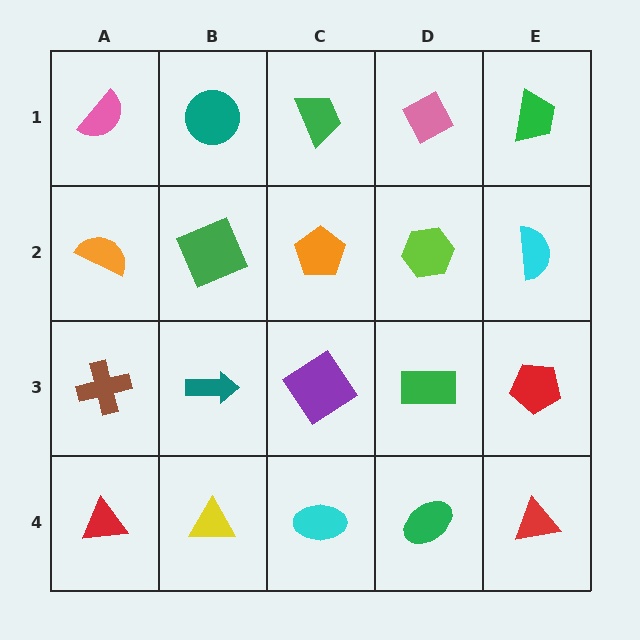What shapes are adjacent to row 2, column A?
A pink semicircle (row 1, column A), a brown cross (row 3, column A), a green square (row 2, column B).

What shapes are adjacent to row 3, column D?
A lime hexagon (row 2, column D), a green ellipse (row 4, column D), a purple diamond (row 3, column C), a red pentagon (row 3, column E).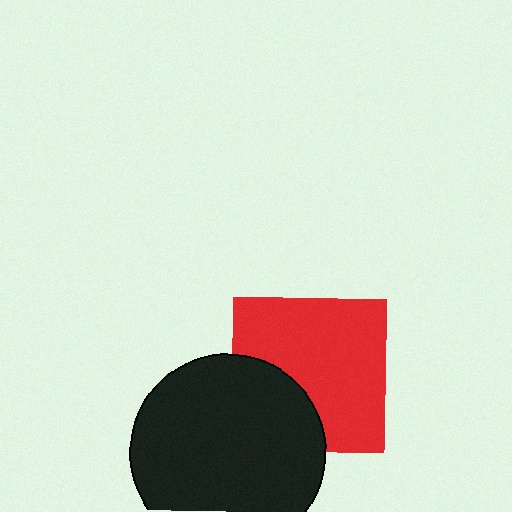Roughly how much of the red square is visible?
Most of it is visible (roughly 69%).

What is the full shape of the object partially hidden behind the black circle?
The partially hidden object is a red square.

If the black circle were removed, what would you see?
You would see the complete red square.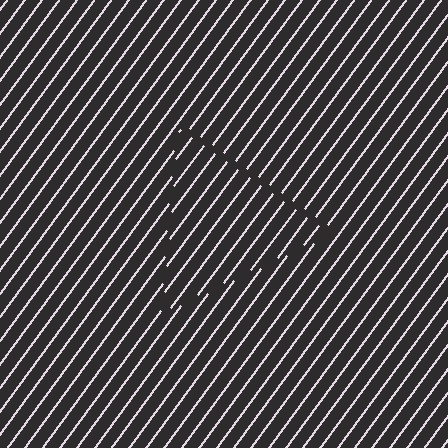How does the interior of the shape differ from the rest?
The interior of the shape contains the same grating, shifted by half a period — the contour is defined by the phase discontinuity where line-ends from the inner and outer gratings abut.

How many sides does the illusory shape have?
3 sides — the line-ends trace a triangle.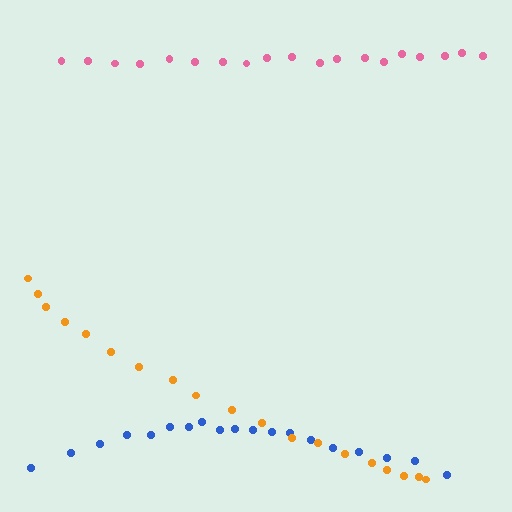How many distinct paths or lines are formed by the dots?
There are 3 distinct paths.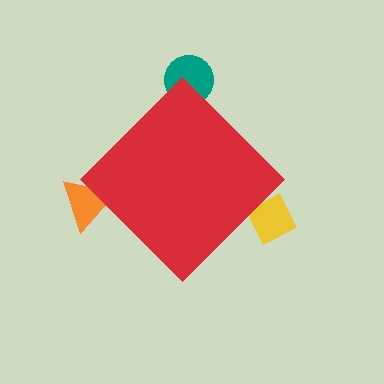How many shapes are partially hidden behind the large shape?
3 shapes are partially hidden.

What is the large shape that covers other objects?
A red diamond.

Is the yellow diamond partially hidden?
Yes, the yellow diamond is partially hidden behind the red diamond.